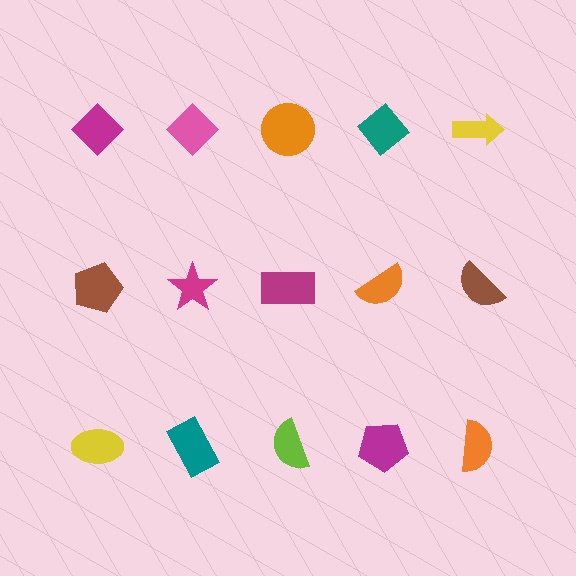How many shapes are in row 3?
5 shapes.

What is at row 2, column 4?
An orange semicircle.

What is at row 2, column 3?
A magenta rectangle.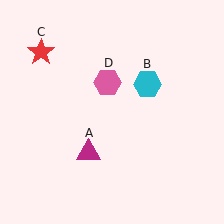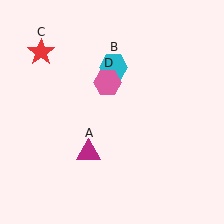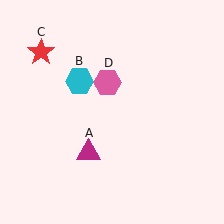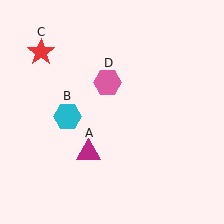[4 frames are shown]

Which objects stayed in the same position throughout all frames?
Magenta triangle (object A) and red star (object C) and pink hexagon (object D) remained stationary.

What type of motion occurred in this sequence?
The cyan hexagon (object B) rotated counterclockwise around the center of the scene.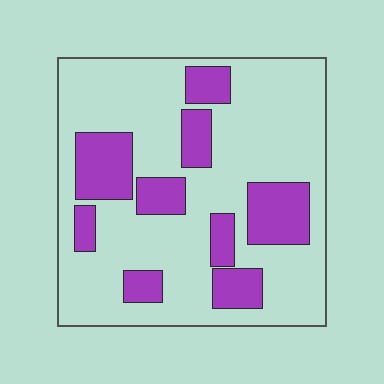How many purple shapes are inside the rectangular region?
9.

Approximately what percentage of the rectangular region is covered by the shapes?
Approximately 25%.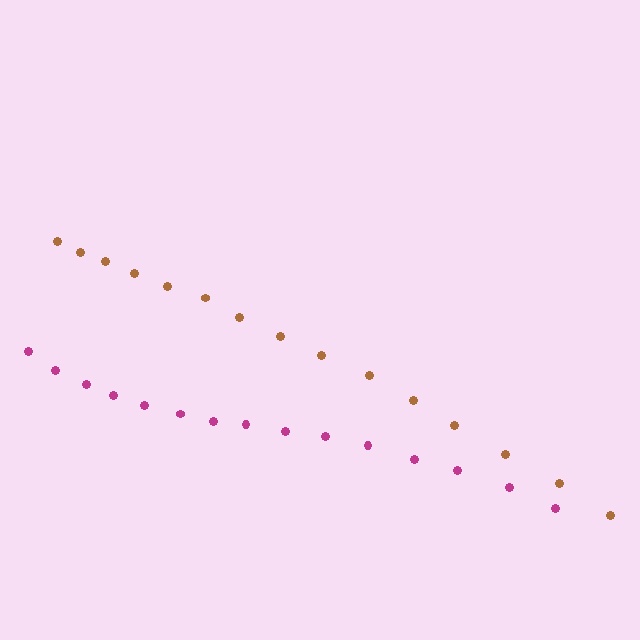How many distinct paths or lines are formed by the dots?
There are 2 distinct paths.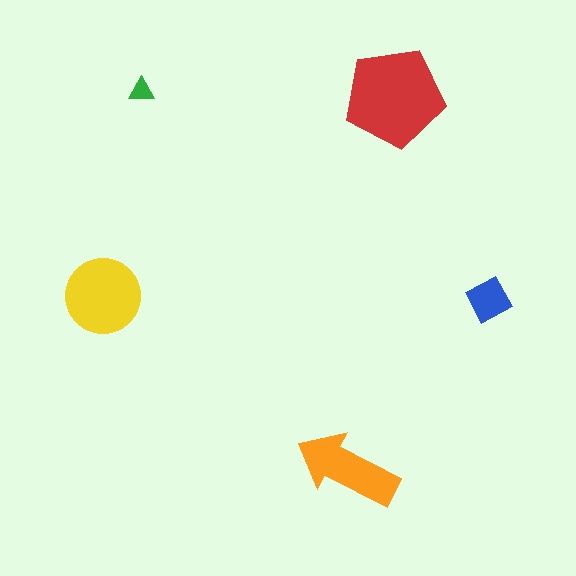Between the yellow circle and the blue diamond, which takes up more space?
The yellow circle.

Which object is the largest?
The red pentagon.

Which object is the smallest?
The green triangle.